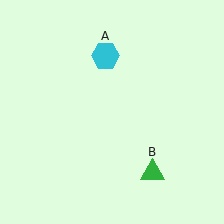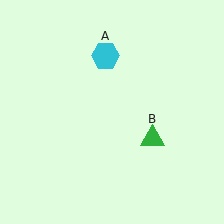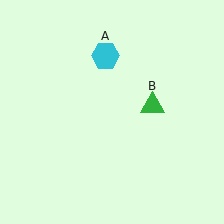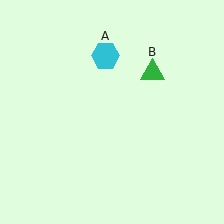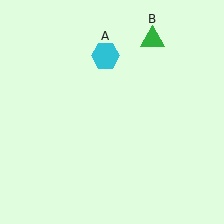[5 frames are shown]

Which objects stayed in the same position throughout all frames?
Cyan hexagon (object A) remained stationary.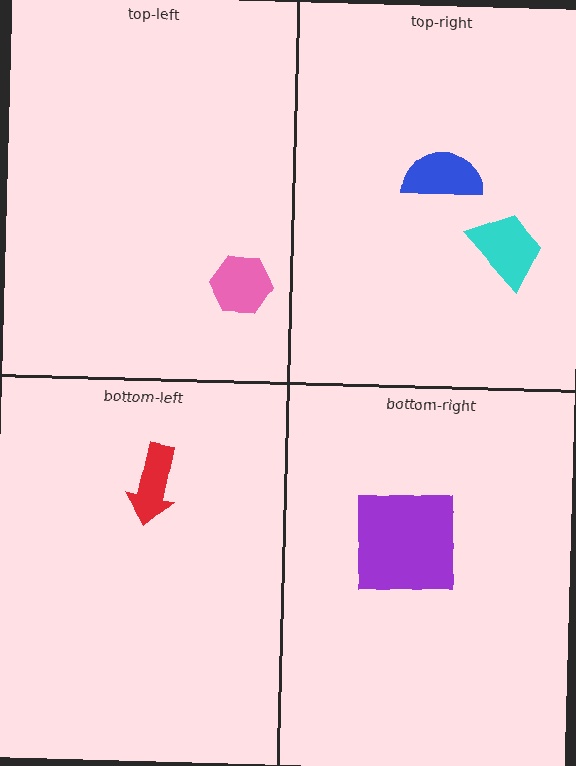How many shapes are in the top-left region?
1.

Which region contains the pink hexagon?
The top-left region.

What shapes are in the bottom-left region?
The red arrow.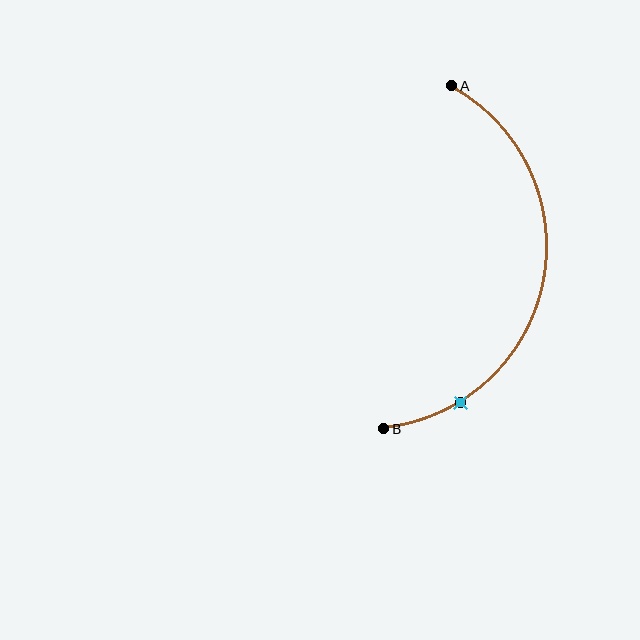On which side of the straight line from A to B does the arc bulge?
The arc bulges to the right of the straight line connecting A and B.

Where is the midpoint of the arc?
The arc midpoint is the point on the curve farthest from the straight line joining A and B. It sits to the right of that line.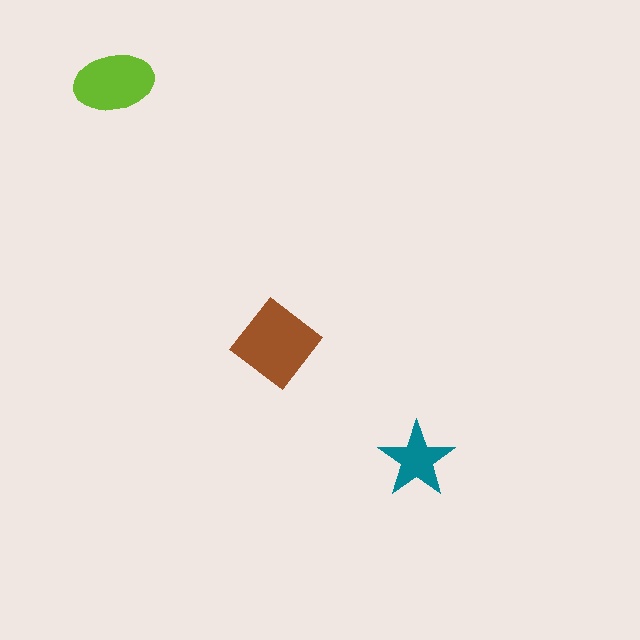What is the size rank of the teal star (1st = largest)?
3rd.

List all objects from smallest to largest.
The teal star, the lime ellipse, the brown diamond.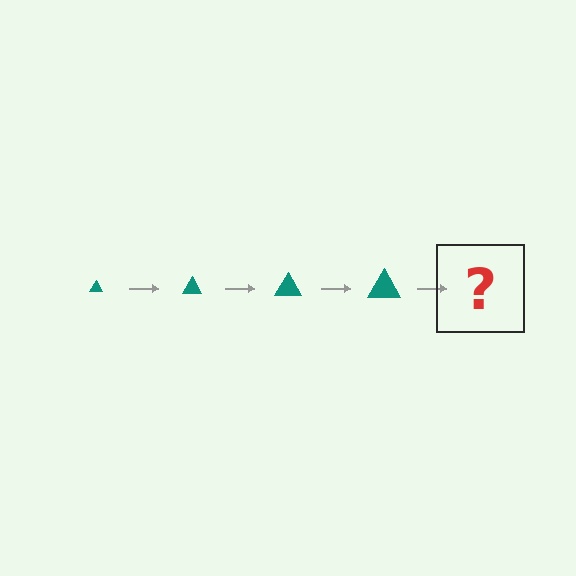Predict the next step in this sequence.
The next step is a teal triangle, larger than the previous one.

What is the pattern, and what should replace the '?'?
The pattern is that the triangle gets progressively larger each step. The '?' should be a teal triangle, larger than the previous one.